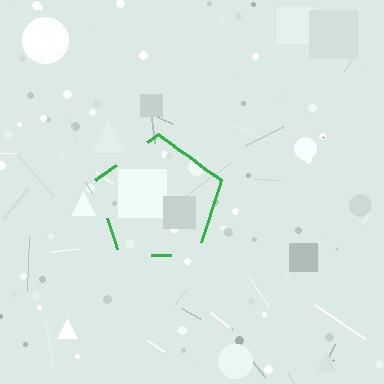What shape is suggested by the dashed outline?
The dashed outline suggests a pentagon.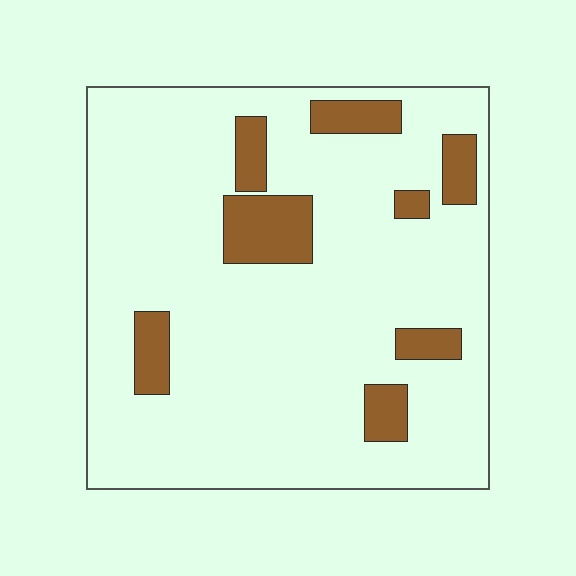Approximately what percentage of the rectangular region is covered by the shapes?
Approximately 15%.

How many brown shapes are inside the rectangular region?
8.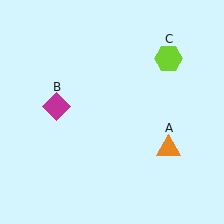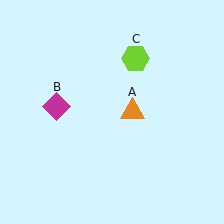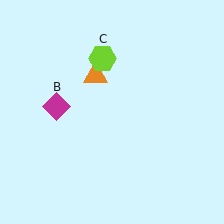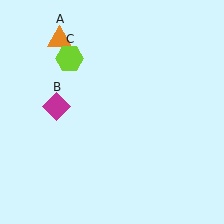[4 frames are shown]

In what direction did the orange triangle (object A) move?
The orange triangle (object A) moved up and to the left.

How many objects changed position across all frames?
2 objects changed position: orange triangle (object A), lime hexagon (object C).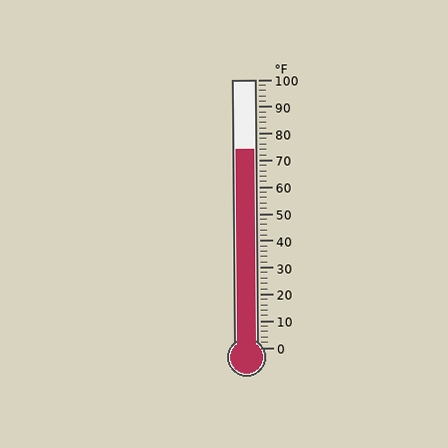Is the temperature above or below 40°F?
The temperature is above 40°F.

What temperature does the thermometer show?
The thermometer shows approximately 74°F.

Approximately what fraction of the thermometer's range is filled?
The thermometer is filled to approximately 75% of its range.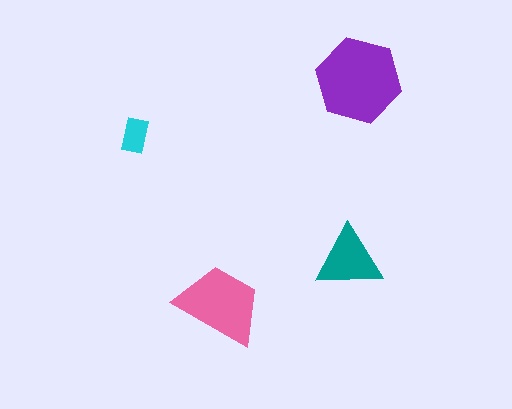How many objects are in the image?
There are 4 objects in the image.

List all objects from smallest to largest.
The cyan rectangle, the teal triangle, the pink trapezoid, the purple hexagon.